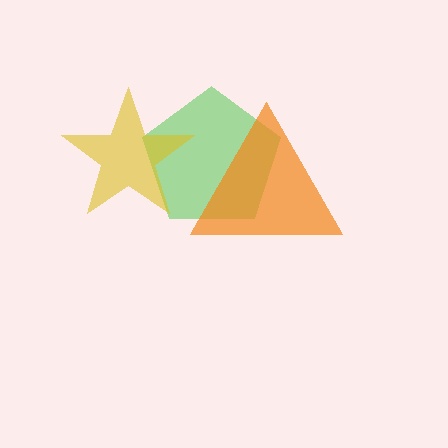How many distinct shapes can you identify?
There are 3 distinct shapes: a green pentagon, a yellow star, an orange triangle.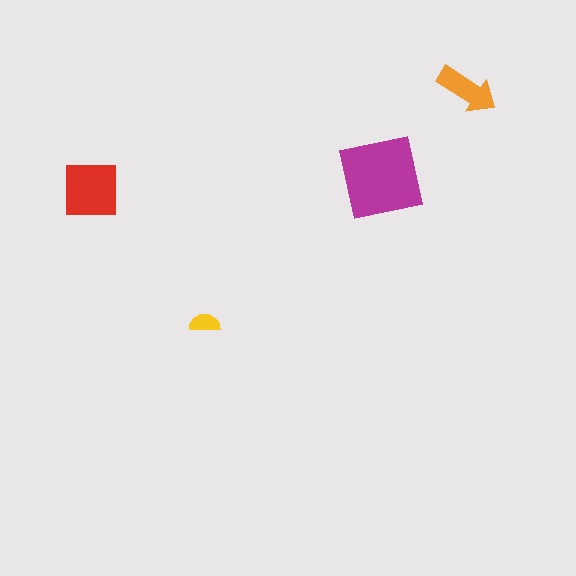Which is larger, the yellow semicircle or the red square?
The red square.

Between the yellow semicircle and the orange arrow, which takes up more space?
The orange arrow.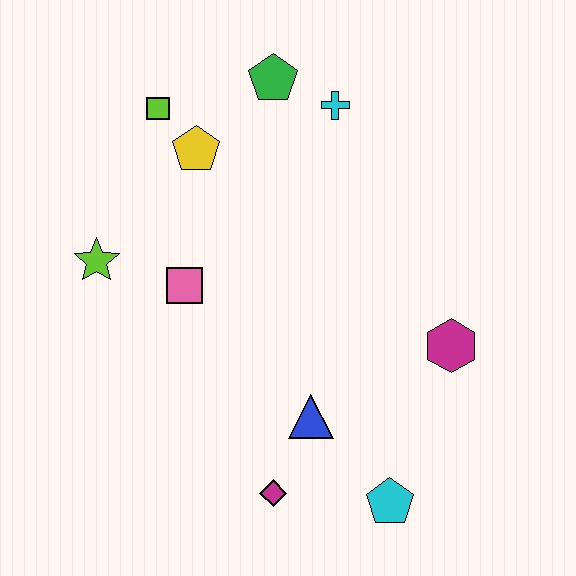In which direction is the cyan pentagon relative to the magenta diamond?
The cyan pentagon is to the right of the magenta diamond.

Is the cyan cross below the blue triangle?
No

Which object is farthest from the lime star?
The cyan pentagon is farthest from the lime star.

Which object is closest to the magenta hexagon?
The blue triangle is closest to the magenta hexagon.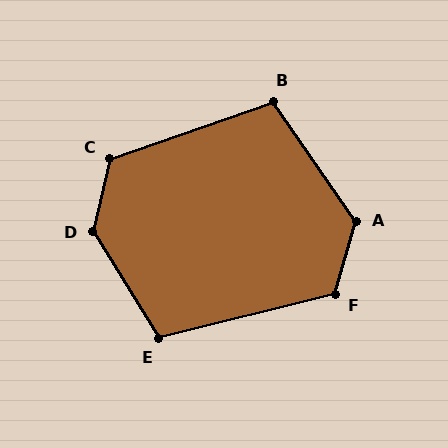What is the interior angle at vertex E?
Approximately 108 degrees (obtuse).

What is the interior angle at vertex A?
Approximately 130 degrees (obtuse).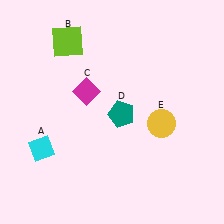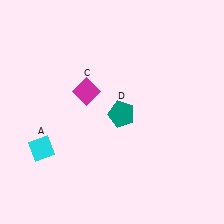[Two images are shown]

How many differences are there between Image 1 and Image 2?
There are 2 differences between the two images.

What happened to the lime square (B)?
The lime square (B) was removed in Image 2. It was in the top-left area of Image 1.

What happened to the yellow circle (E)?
The yellow circle (E) was removed in Image 2. It was in the bottom-right area of Image 1.